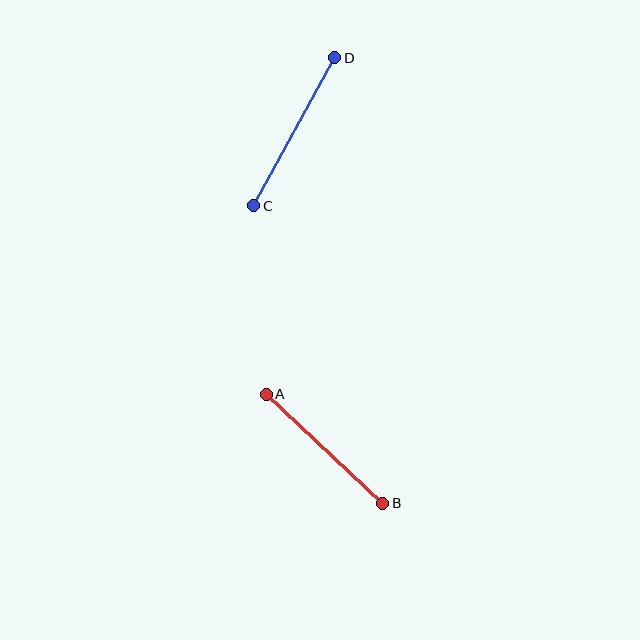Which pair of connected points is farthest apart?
Points C and D are farthest apart.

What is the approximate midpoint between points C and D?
The midpoint is at approximately (294, 132) pixels.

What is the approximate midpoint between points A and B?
The midpoint is at approximately (325, 449) pixels.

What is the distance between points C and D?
The distance is approximately 169 pixels.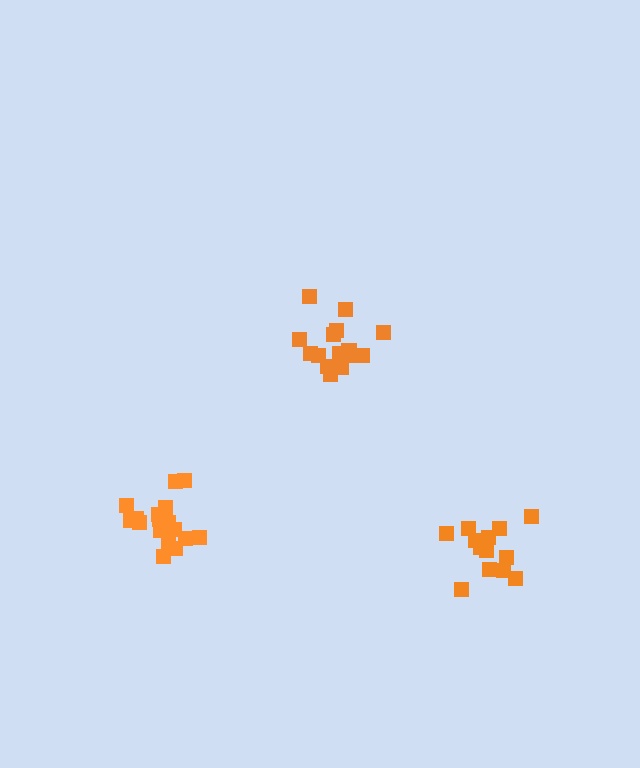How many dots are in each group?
Group 1: 18 dots, Group 2: 13 dots, Group 3: 17 dots (48 total).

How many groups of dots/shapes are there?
There are 3 groups.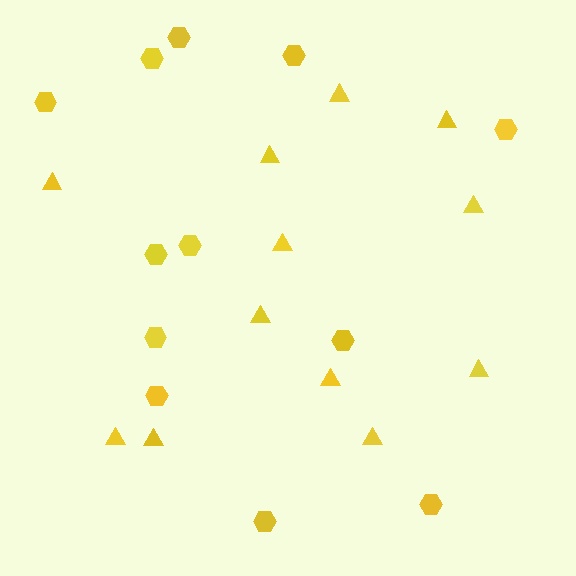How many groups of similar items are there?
There are 2 groups: one group of hexagons (12) and one group of triangles (12).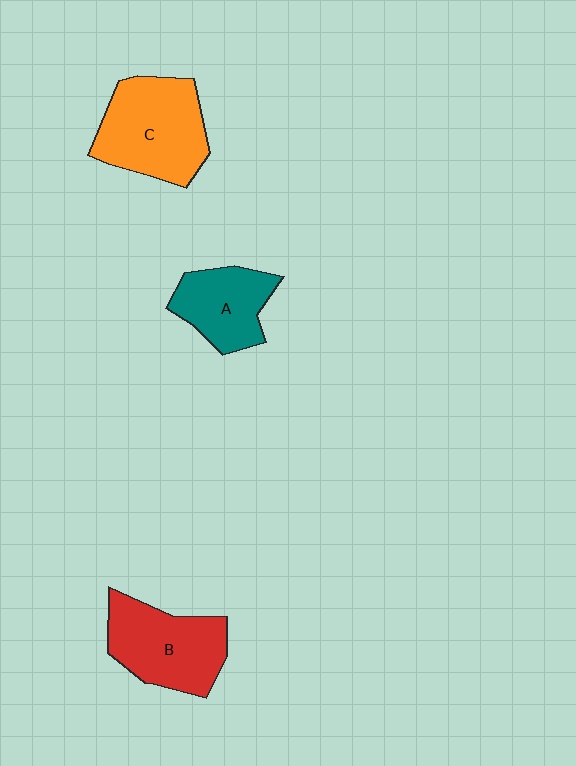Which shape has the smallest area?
Shape A (teal).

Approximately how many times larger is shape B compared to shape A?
Approximately 1.3 times.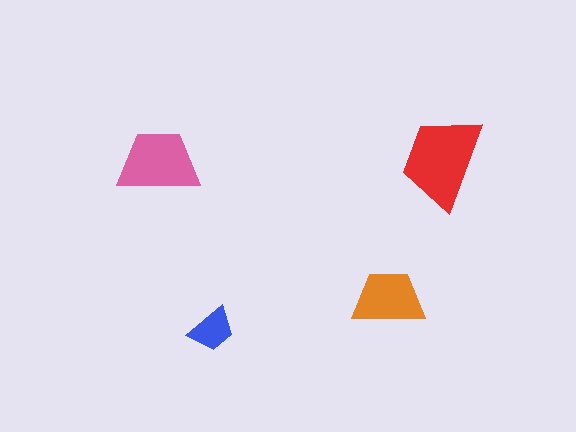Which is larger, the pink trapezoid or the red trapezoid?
The red one.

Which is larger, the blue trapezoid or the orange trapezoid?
The orange one.